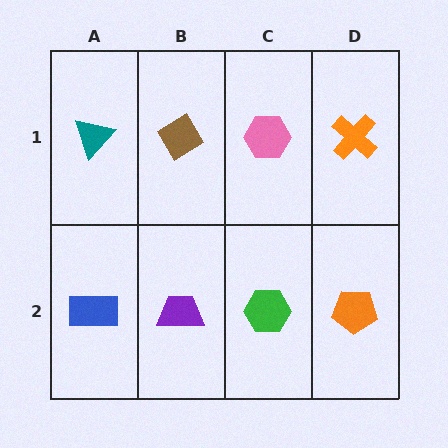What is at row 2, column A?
A blue rectangle.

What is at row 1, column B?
A brown diamond.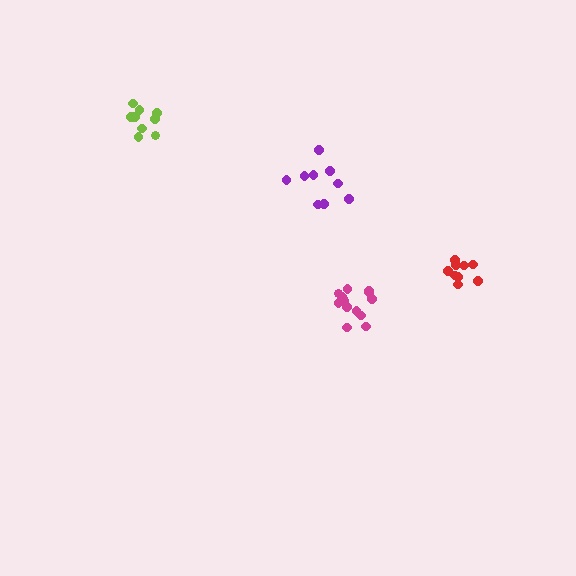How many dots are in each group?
Group 1: 9 dots, Group 2: 14 dots, Group 3: 9 dots, Group 4: 9 dots (41 total).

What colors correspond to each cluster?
The clusters are colored: lime, magenta, purple, red.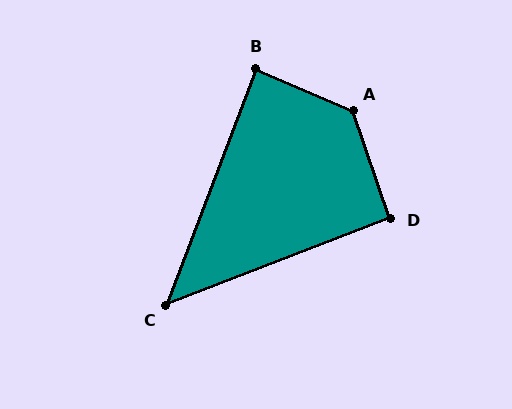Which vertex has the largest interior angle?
A, at approximately 132 degrees.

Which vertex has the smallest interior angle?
C, at approximately 48 degrees.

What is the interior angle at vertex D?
Approximately 92 degrees (approximately right).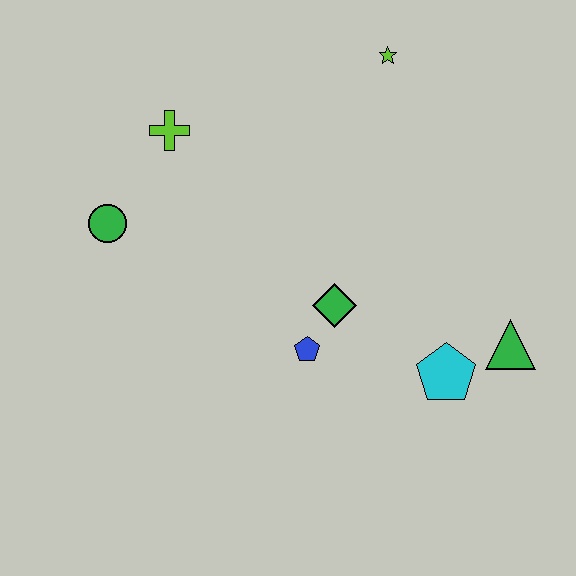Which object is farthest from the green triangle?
The green circle is farthest from the green triangle.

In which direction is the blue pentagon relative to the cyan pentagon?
The blue pentagon is to the left of the cyan pentagon.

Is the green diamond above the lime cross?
No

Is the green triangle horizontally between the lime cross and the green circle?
No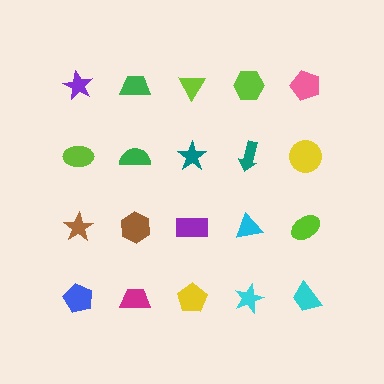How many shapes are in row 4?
5 shapes.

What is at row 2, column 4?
A teal arrow.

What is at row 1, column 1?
A purple star.